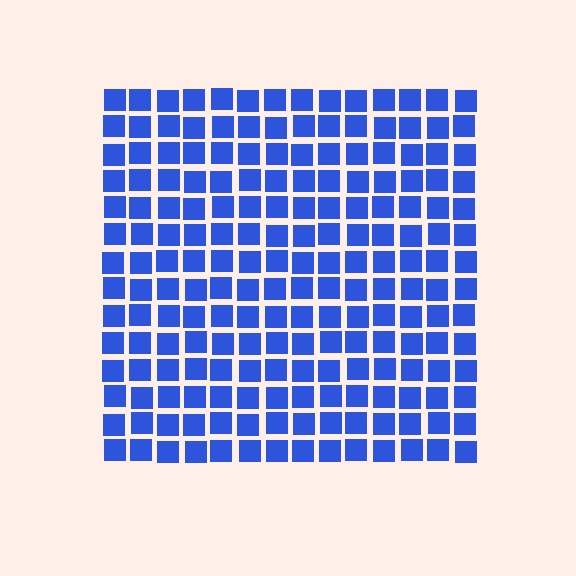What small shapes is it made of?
It is made of small squares.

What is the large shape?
The large shape is a square.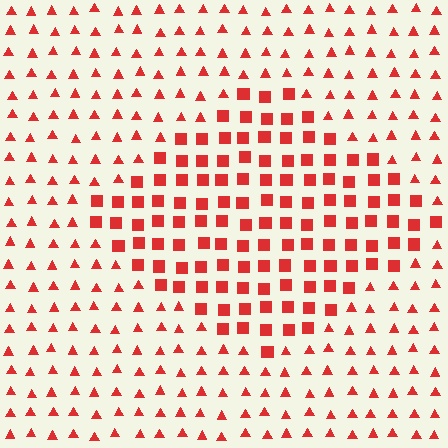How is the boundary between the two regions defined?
The boundary is defined by a change in element shape: squares inside vs. triangles outside. All elements share the same color and spacing.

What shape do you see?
I see a diamond.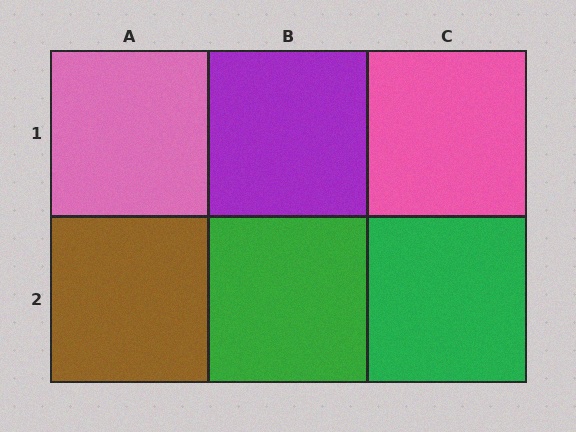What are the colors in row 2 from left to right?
Brown, green, green.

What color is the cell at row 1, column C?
Pink.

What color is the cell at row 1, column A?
Pink.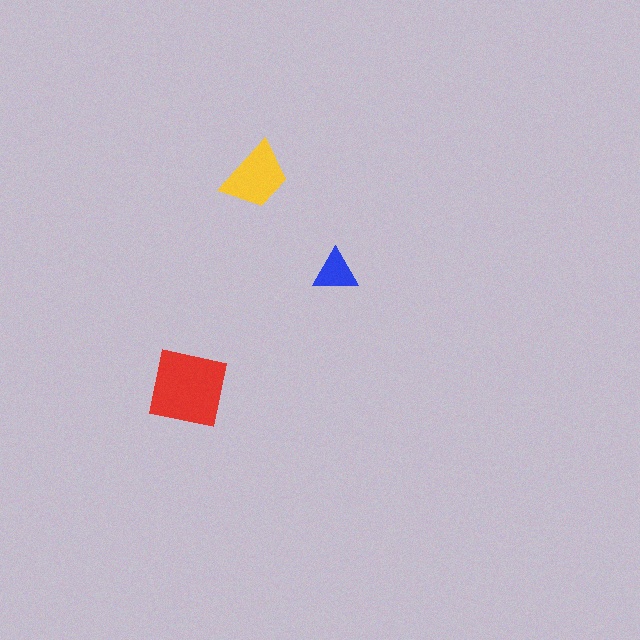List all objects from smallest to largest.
The blue triangle, the yellow trapezoid, the red square.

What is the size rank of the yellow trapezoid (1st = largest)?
2nd.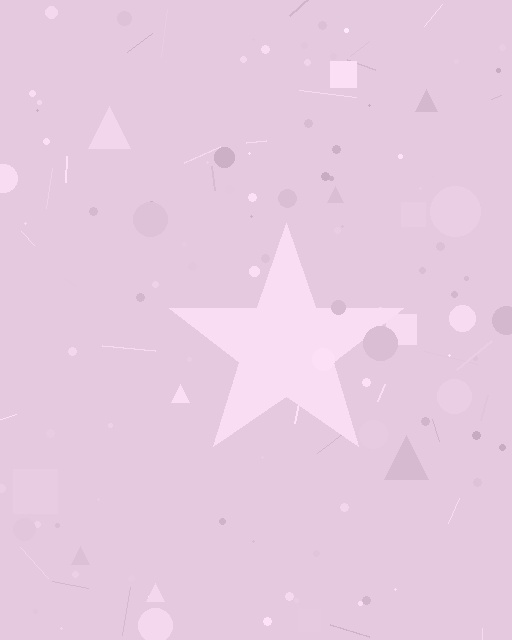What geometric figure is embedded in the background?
A star is embedded in the background.